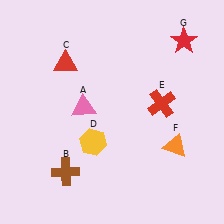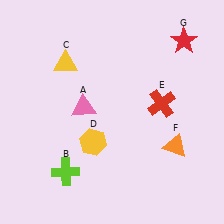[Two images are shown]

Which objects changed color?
B changed from brown to lime. C changed from red to yellow.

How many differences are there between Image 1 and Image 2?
There are 2 differences between the two images.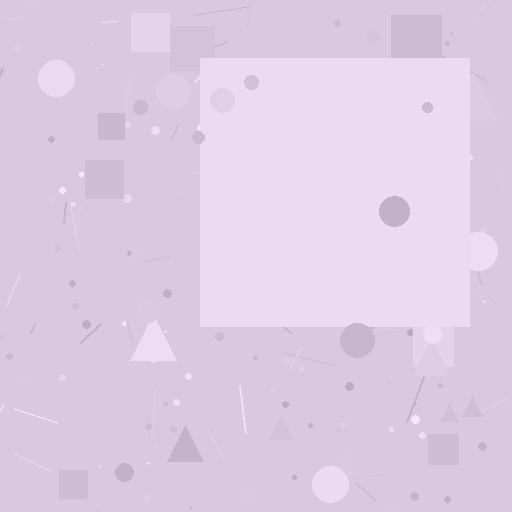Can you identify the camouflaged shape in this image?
The camouflaged shape is a square.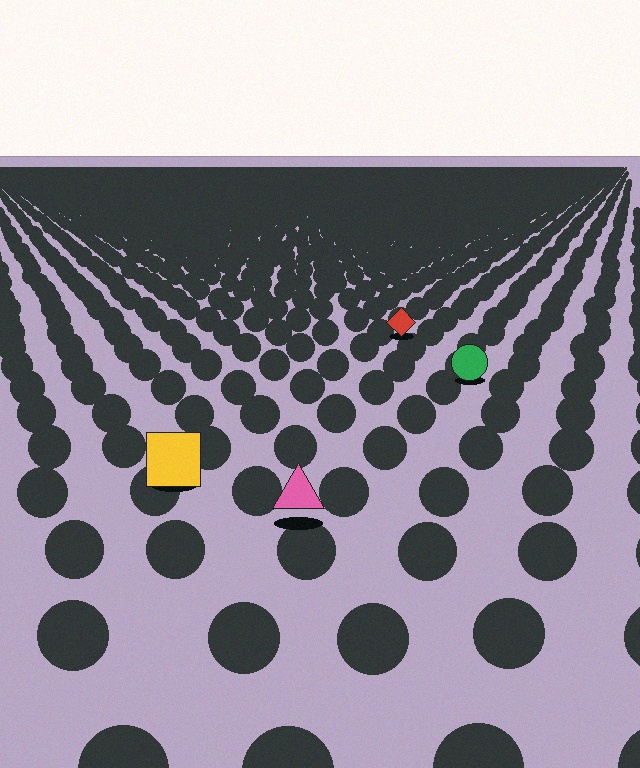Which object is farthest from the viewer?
The red diamond is farthest from the viewer. It appears smaller and the ground texture around it is denser.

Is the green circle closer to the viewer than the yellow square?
No. The yellow square is closer — you can tell from the texture gradient: the ground texture is coarser near it.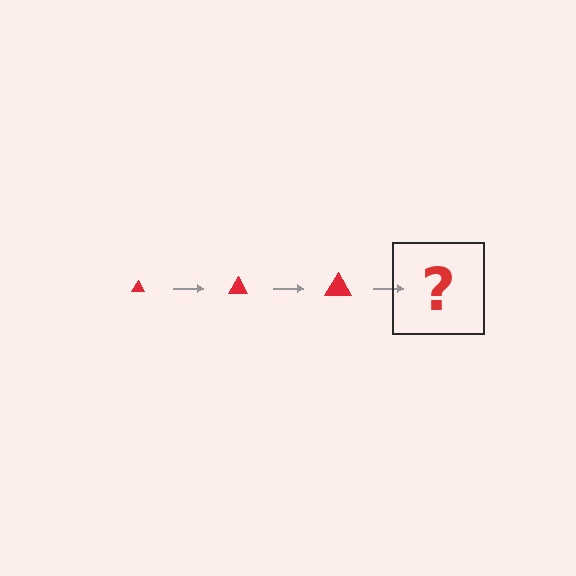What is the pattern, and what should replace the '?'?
The pattern is that the triangle gets progressively larger each step. The '?' should be a red triangle, larger than the previous one.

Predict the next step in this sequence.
The next step is a red triangle, larger than the previous one.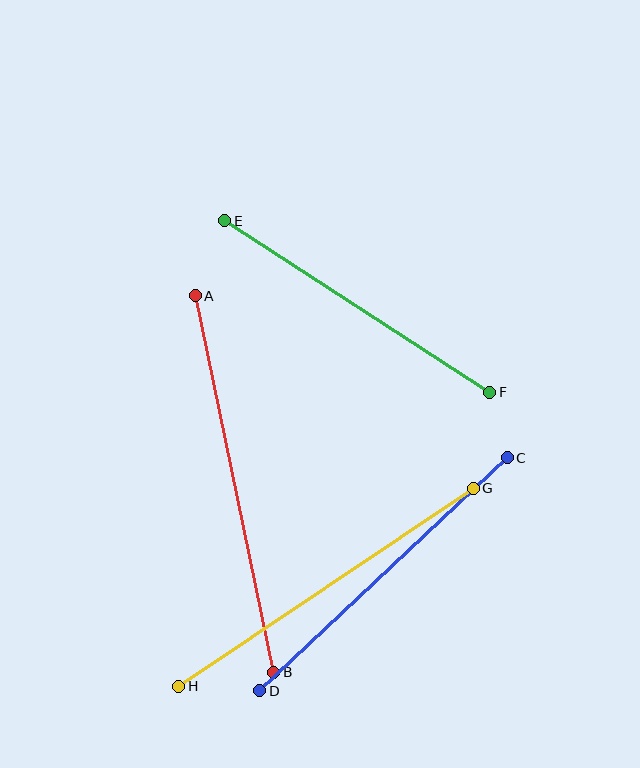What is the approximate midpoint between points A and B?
The midpoint is at approximately (234, 484) pixels.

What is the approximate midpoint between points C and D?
The midpoint is at approximately (383, 574) pixels.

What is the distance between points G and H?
The distance is approximately 355 pixels.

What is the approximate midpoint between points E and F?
The midpoint is at approximately (357, 307) pixels.